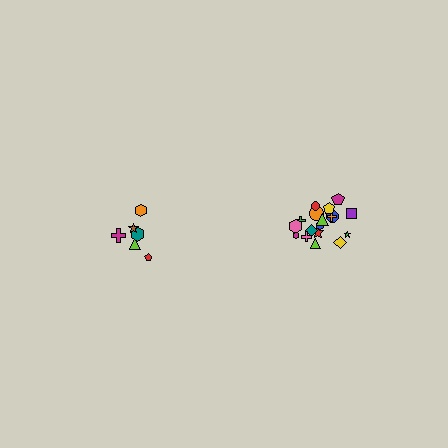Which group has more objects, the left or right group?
The right group.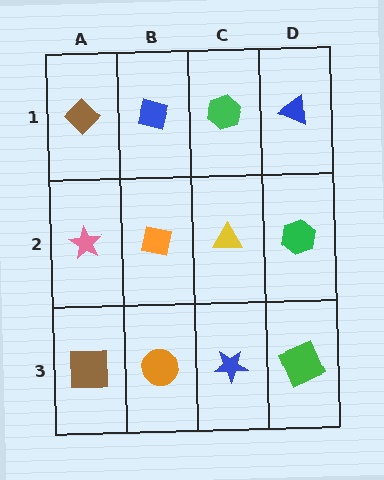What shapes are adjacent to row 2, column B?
A blue diamond (row 1, column B), an orange circle (row 3, column B), a pink star (row 2, column A), a yellow triangle (row 2, column C).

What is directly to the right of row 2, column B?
A yellow triangle.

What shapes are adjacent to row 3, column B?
An orange square (row 2, column B), a brown square (row 3, column A), a blue star (row 3, column C).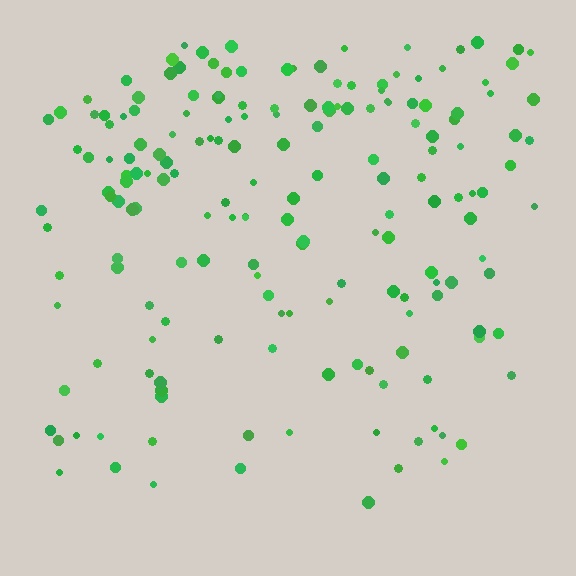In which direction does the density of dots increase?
From bottom to top, with the top side densest.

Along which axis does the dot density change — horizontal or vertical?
Vertical.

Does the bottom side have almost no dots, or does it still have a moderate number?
Still a moderate number, just noticeably fewer than the top.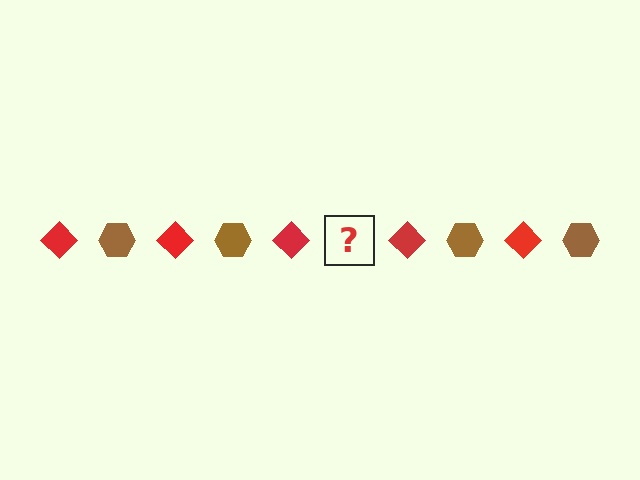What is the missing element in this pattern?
The missing element is a brown hexagon.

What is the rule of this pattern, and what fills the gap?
The rule is that the pattern alternates between red diamond and brown hexagon. The gap should be filled with a brown hexagon.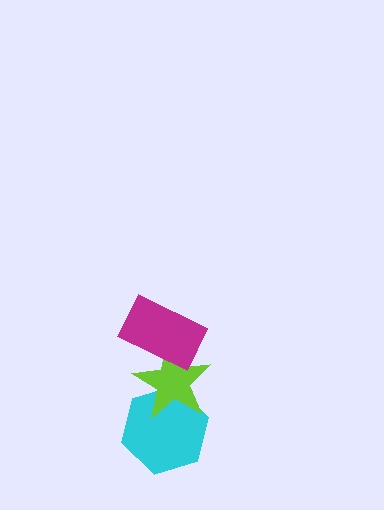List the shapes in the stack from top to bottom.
From top to bottom: the magenta rectangle, the lime star, the cyan hexagon.